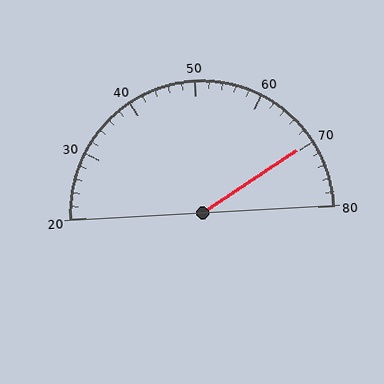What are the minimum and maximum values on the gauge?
The gauge ranges from 20 to 80.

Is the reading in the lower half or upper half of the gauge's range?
The reading is in the upper half of the range (20 to 80).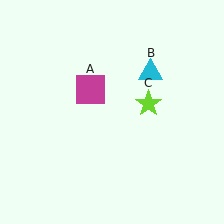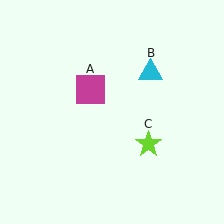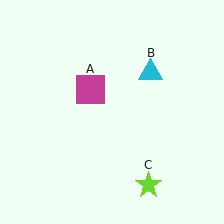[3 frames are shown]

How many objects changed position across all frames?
1 object changed position: lime star (object C).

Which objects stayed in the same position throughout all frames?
Magenta square (object A) and cyan triangle (object B) remained stationary.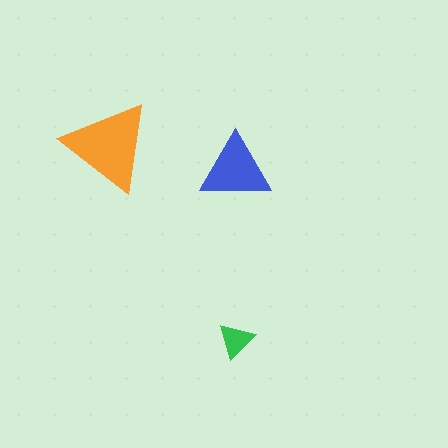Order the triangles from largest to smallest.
the orange one, the blue one, the green one.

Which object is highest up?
The orange triangle is topmost.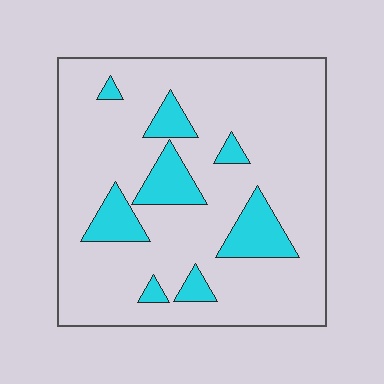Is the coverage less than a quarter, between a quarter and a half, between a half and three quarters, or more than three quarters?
Less than a quarter.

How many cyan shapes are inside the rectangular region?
8.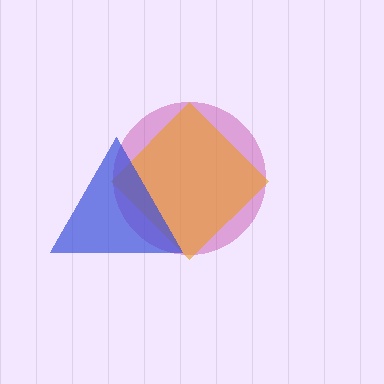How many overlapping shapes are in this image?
There are 3 overlapping shapes in the image.